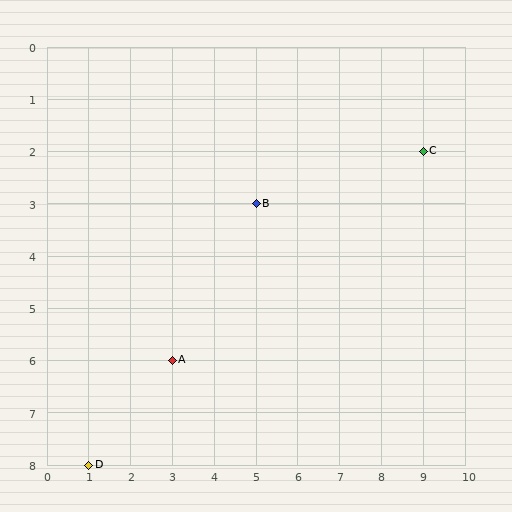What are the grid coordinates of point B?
Point B is at grid coordinates (5, 3).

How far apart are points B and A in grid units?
Points B and A are 2 columns and 3 rows apart (about 3.6 grid units diagonally).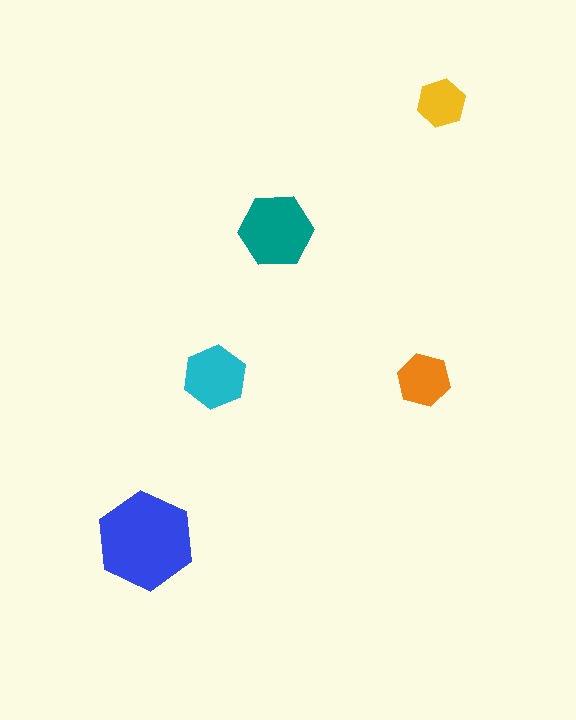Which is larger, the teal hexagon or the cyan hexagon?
The teal one.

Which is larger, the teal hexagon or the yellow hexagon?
The teal one.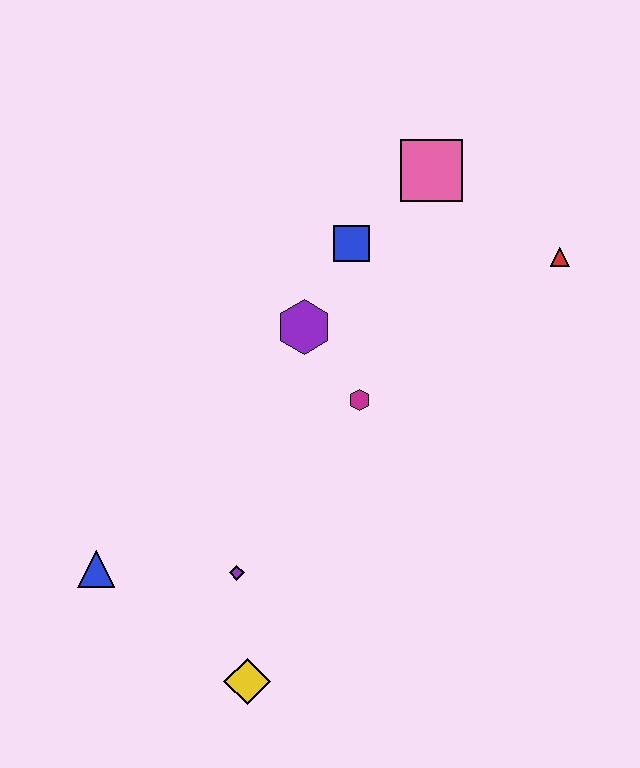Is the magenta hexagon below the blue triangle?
No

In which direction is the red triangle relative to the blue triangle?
The red triangle is to the right of the blue triangle.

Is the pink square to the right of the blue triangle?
Yes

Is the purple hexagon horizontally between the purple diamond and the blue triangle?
No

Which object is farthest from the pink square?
The yellow diamond is farthest from the pink square.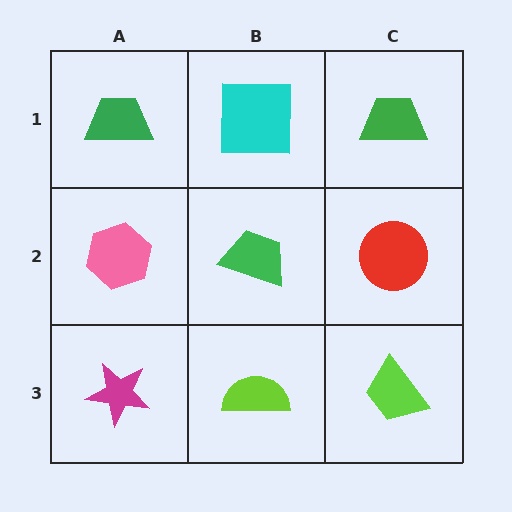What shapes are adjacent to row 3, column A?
A pink hexagon (row 2, column A), a lime semicircle (row 3, column B).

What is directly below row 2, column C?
A lime trapezoid.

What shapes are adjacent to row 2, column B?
A cyan square (row 1, column B), a lime semicircle (row 3, column B), a pink hexagon (row 2, column A), a red circle (row 2, column C).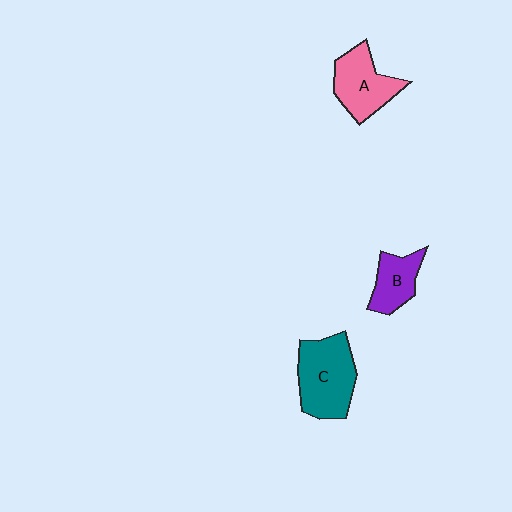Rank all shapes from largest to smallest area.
From largest to smallest: C (teal), A (pink), B (purple).